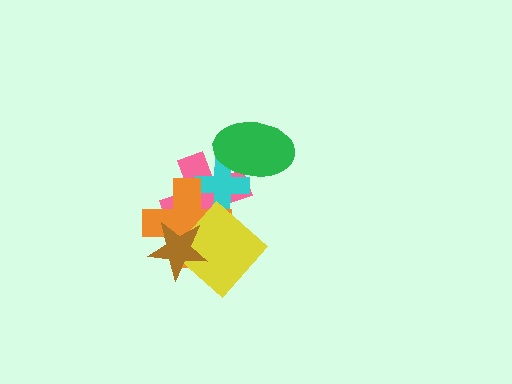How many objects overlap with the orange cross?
4 objects overlap with the orange cross.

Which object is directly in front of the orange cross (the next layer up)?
The yellow diamond is directly in front of the orange cross.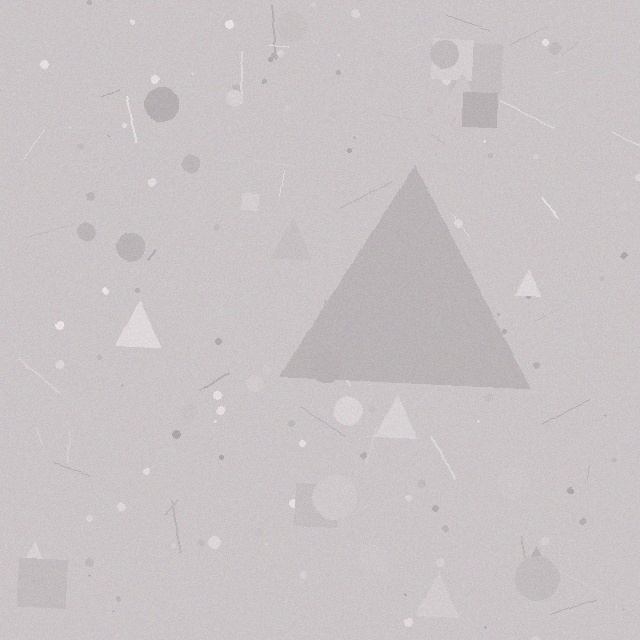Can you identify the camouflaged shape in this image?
The camouflaged shape is a triangle.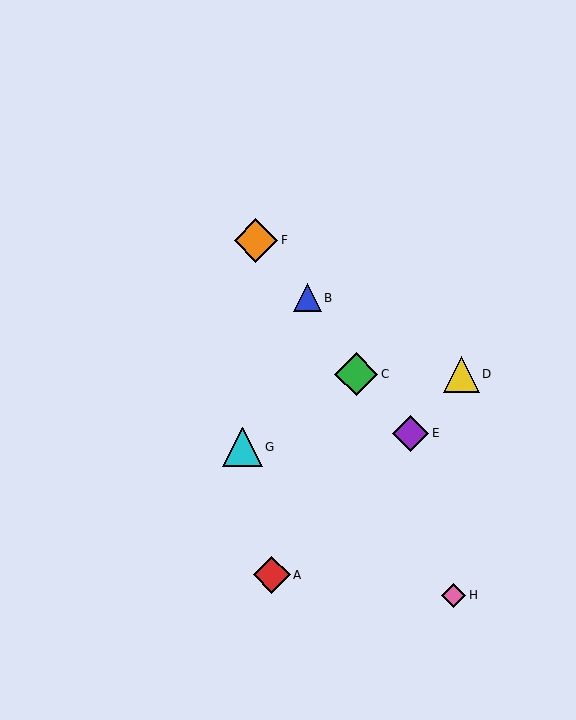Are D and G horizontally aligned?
No, D is at y≈374 and G is at y≈447.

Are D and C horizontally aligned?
Yes, both are at y≈374.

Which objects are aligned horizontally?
Objects C, D are aligned horizontally.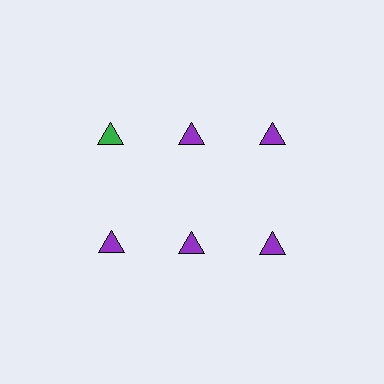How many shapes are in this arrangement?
There are 6 shapes arranged in a grid pattern.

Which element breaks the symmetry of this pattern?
The green triangle in the top row, leftmost column breaks the symmetry. All other shapes are purple triangles.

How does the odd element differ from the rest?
It has a different color: green instead of purple.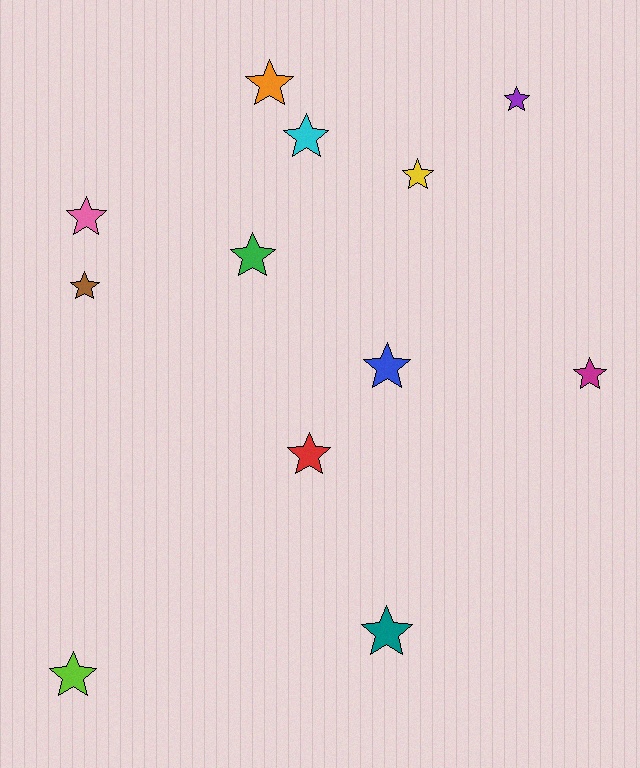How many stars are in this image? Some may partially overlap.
There are 12 stars.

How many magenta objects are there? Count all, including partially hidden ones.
There is 1 magenta object.